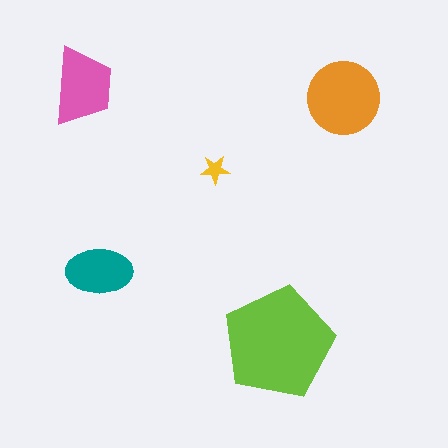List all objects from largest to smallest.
The lime pentagon, the orange circle, the pink trapezoid, the teal ellipse, the yellow star.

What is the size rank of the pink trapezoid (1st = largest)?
3rd.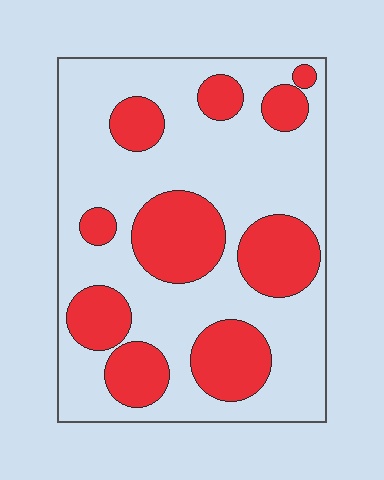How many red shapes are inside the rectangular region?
10.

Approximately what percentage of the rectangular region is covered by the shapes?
Approximately 35%.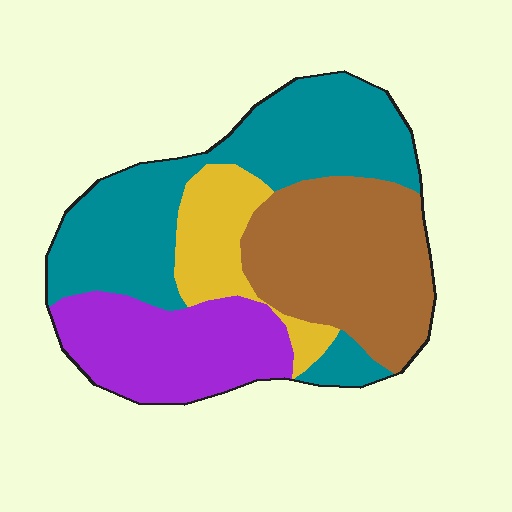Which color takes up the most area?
Teal, at roughly 35%.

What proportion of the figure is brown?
Brown covers 29% of the figure.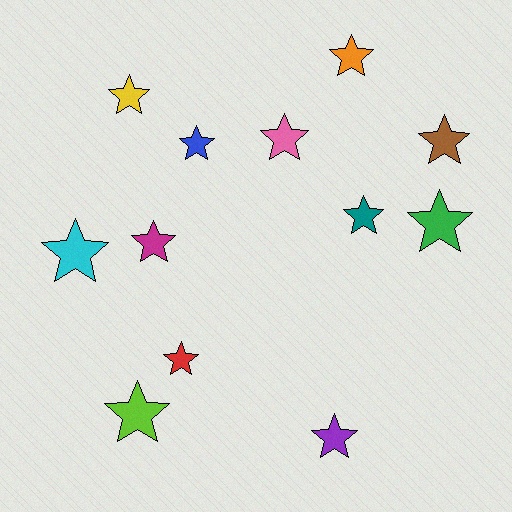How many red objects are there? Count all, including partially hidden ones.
There is 1 red object.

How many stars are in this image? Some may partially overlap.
There are 12 stars.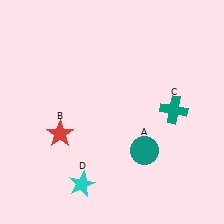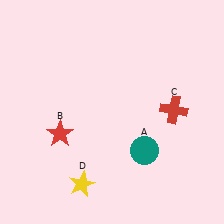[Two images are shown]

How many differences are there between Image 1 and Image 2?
There are 2 differences between the two images.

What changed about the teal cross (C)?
In Image 1, C is teal. In Image 2, it changed to red.